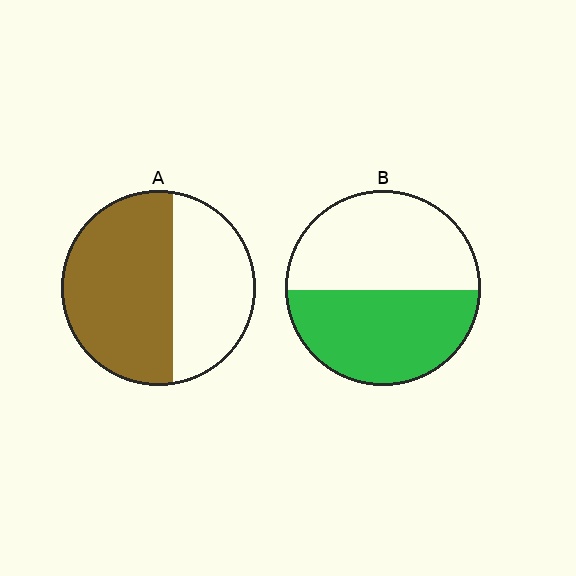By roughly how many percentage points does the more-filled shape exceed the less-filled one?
By roughly 10 percentage points (A over B).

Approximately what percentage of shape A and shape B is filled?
A is approximately 60% and B is approximately 50%.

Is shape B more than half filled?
Roughly half.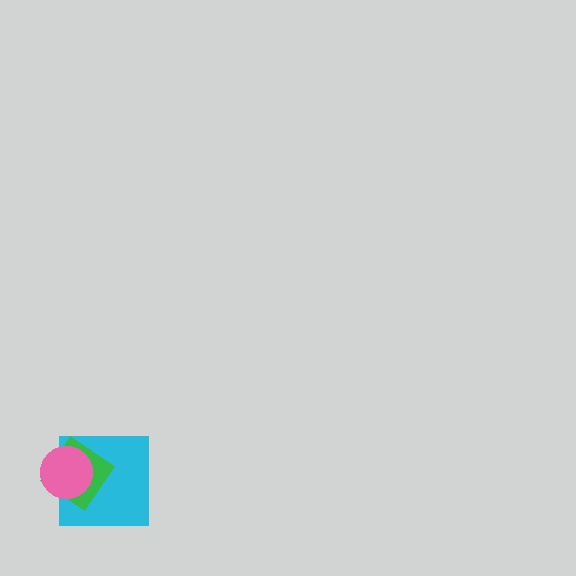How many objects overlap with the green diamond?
2 objects overlap with the green diamond.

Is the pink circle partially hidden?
No, no other shape covers it.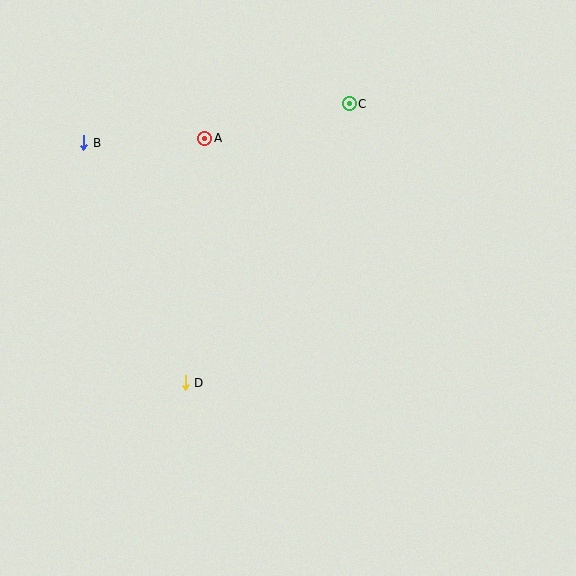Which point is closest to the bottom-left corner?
Point D is closest to the bottom-left corner.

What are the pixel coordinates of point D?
Point D is at (185, 383).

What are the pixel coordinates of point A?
Point A is at (205, 138).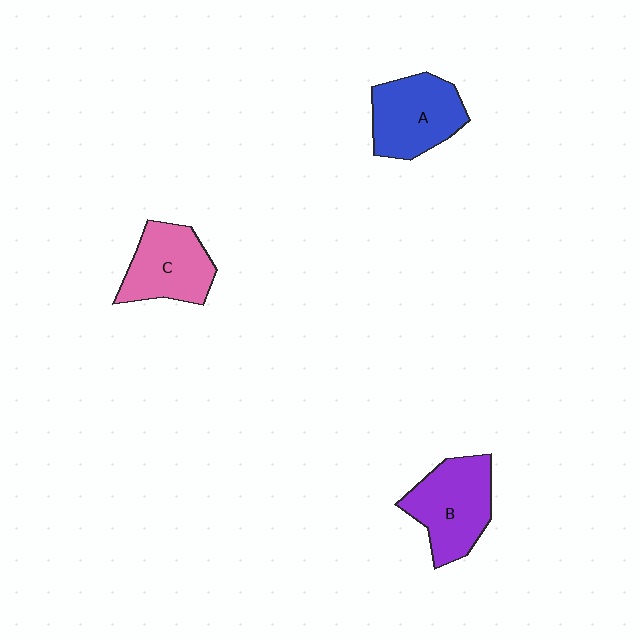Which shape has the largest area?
Shape B (purple).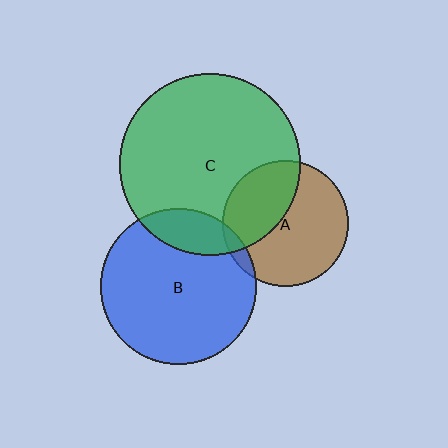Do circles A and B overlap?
Yes.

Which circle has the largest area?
Circle C (green).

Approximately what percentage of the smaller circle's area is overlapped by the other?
Approximately 5%.